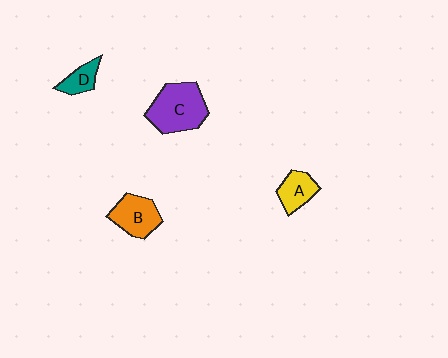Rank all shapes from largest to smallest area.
From largest to smallest: C (purple), B (orange), A (yellow), D (teal).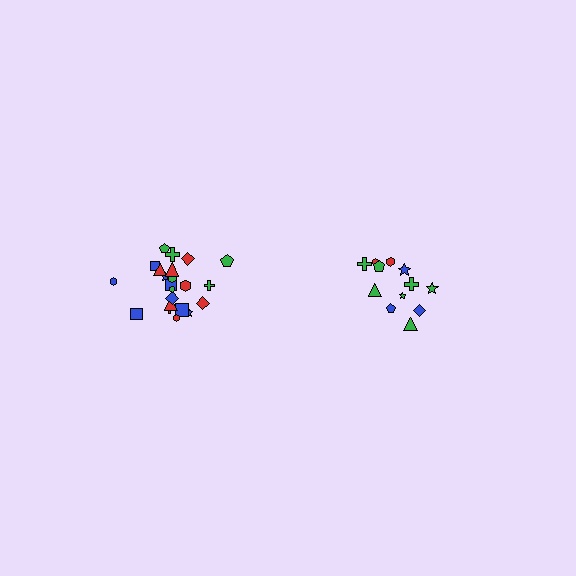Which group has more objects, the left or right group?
The left group.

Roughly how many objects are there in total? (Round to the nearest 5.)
Roughly 35 objects in total.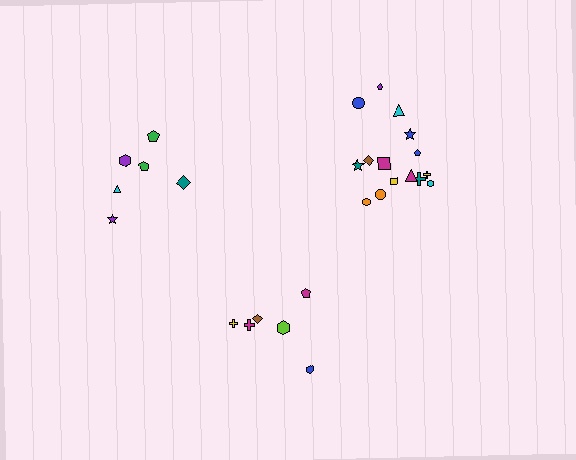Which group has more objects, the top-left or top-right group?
The top-right group.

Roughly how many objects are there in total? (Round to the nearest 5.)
Roughly 25 objects in total.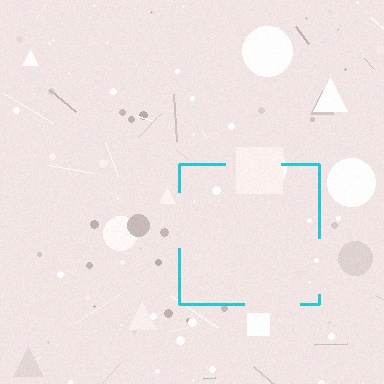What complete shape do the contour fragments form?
The contour fragments form a square.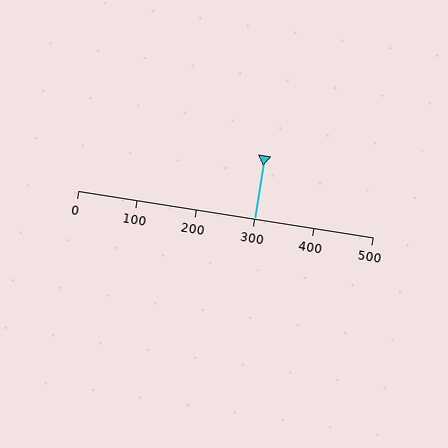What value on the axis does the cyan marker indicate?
The marker indicates approximately 300.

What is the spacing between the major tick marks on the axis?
The major ticks are spaced 100 apart.